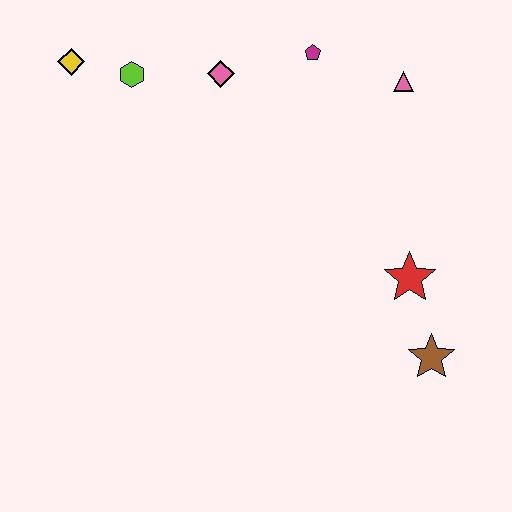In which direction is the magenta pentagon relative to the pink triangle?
The magenta pentagon is to the left of the pink triangle.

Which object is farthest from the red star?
The yellow diamond is farthest from the red star.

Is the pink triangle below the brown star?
No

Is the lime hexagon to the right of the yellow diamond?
Yes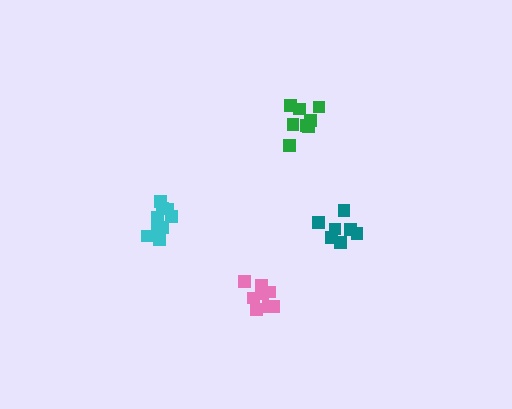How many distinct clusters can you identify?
There are 4 distinct clusters.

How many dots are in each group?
Group 1: 8 dots, Group 2: 8 dots, Group 3: 7 dots, Group 4: 12 dots (35 total).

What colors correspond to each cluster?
The clusters are colored: pink, green, teal, cyan.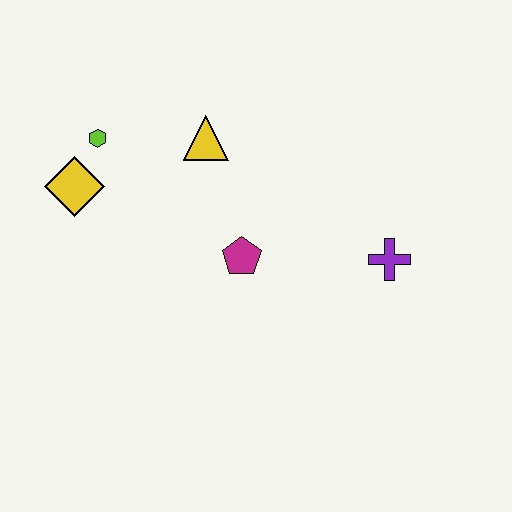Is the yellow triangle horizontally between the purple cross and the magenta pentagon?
No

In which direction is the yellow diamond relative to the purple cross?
The yellow diamond is to the left of the purple cross.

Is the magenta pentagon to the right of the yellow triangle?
Yes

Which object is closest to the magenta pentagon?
The yellow triangle is closest to the magenta pentagon.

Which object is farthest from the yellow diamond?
The purple cross is farthest from the yellow diamond.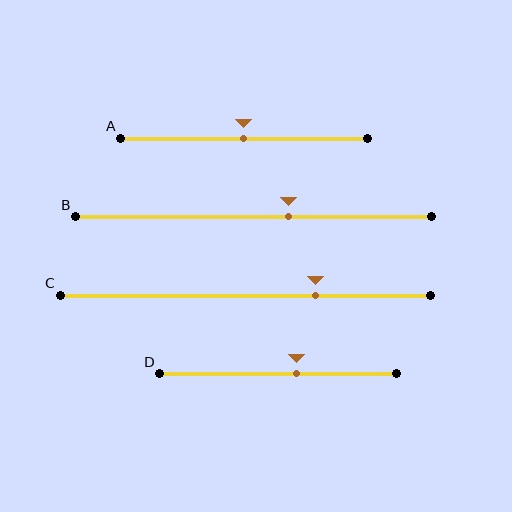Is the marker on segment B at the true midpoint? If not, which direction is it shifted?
No, the marker on segment B is shifted to the right by about 10% of the segment length.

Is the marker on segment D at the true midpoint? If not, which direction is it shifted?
No, the marker on segment D is shifted to the right by about 8% of the segment length.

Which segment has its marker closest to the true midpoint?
Segment A has its marker closest to the true midpoint.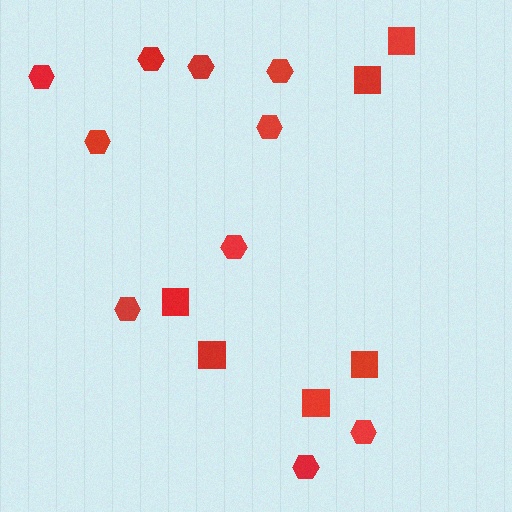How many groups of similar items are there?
There are 2 groups: one group of hexagons (10) and one group of squares (6).